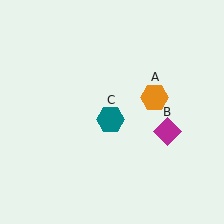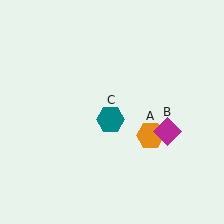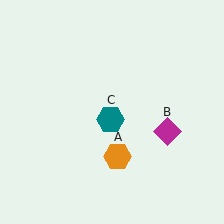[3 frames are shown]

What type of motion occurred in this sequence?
The orange hexagon (object A) rotated clockwise around the center of the scene.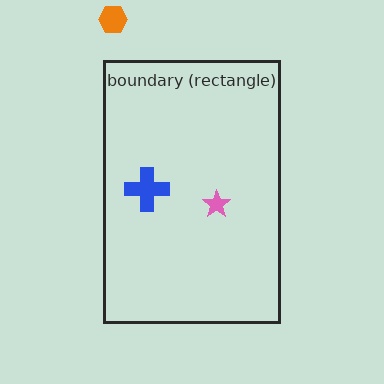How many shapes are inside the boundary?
2 inside, 1 outside.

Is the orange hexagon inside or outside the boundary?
Outside.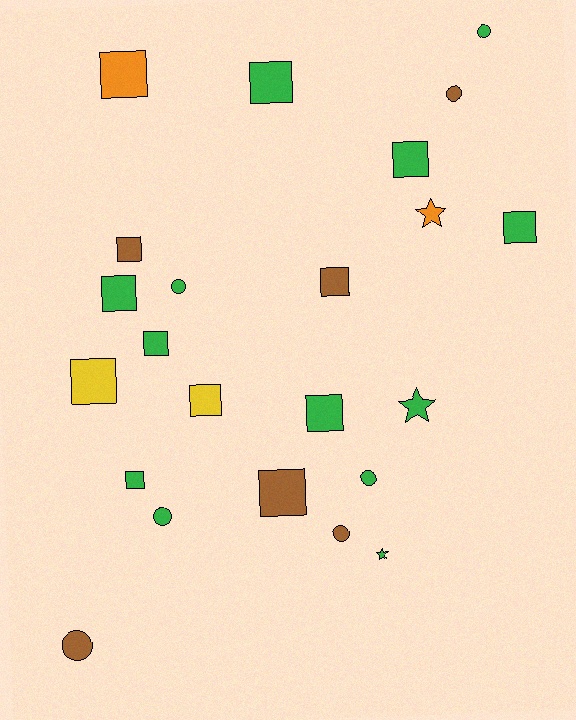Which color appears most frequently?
Green, with 13 objects.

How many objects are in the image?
There are 23 objects.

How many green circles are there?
There are 4 green circles.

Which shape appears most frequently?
Square, with 13 objects.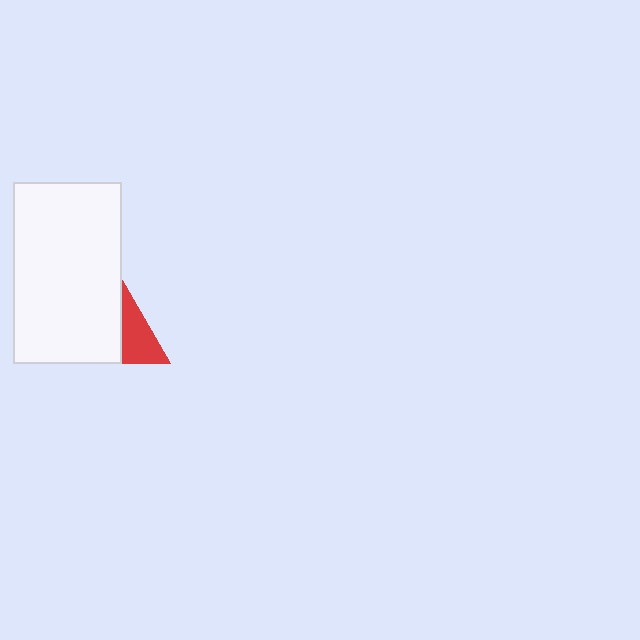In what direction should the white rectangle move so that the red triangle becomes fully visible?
The white rectangle should move left. That is the shortest direction to clear the overlap and leave the red triangle fully visible.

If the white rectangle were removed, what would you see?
You would see the complete red triangle.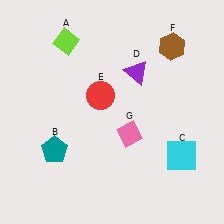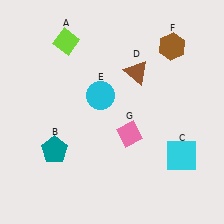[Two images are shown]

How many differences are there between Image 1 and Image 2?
There are 2 differences between the two images.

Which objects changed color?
D changed from purple to brown. E changed from red to cyan.